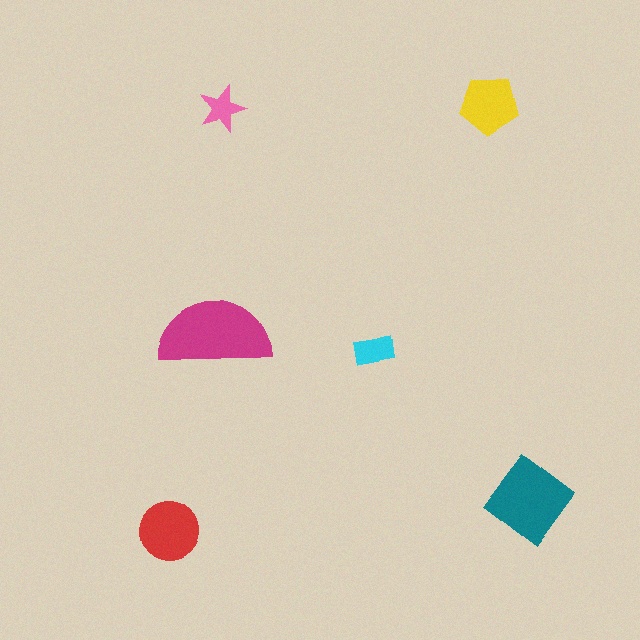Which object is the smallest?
The pink star.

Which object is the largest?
The magenta semicircle.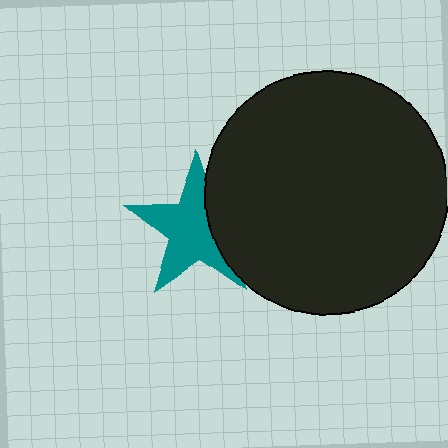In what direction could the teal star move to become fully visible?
The teal star could move left. That would shift it out from behind the black circle entirely.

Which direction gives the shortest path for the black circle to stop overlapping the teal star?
Moving right gives the shortest separation.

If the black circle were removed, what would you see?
You would see the complete teal star.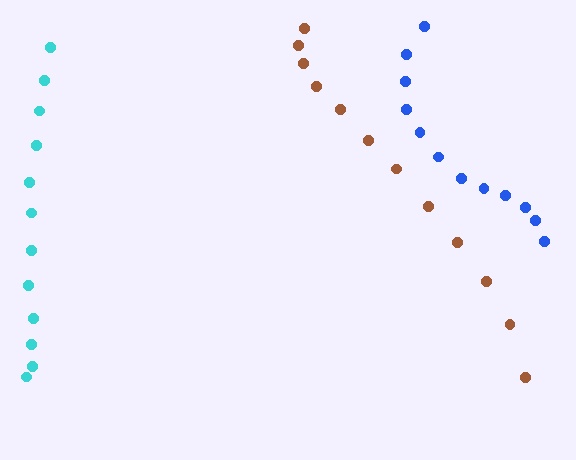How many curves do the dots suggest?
There are 3 distinct paths.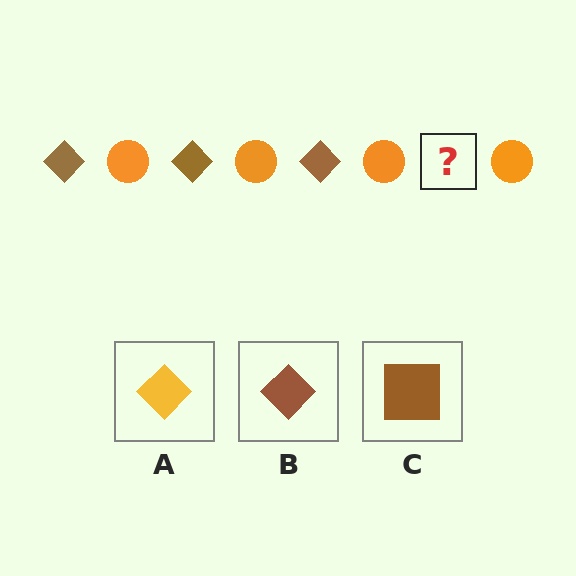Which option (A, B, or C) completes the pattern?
B.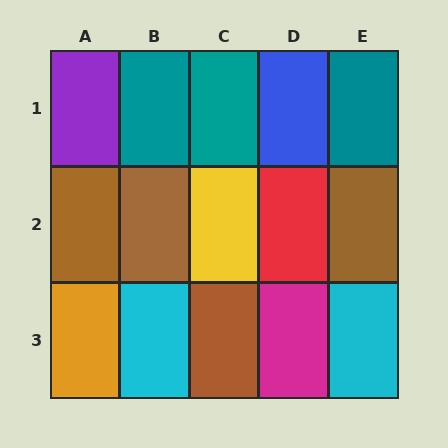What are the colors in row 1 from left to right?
Purple, teal, teal, blue, teal.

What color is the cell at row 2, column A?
Brown.